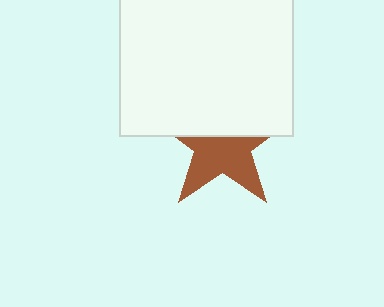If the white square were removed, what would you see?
You would see the complete brown star.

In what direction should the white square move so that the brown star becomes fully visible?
The white square should move up. That is the shortest direction to clear the overlap and leave the brown star fully visible.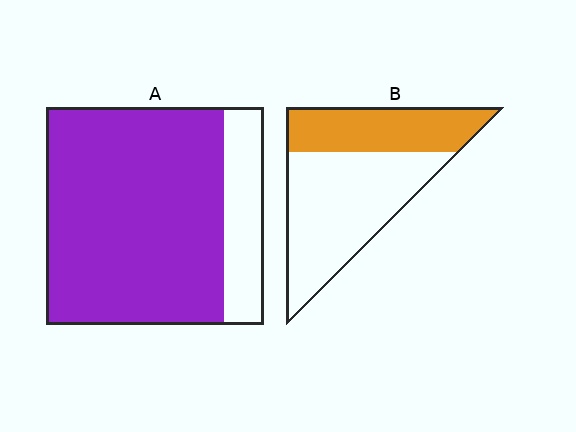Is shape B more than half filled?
No.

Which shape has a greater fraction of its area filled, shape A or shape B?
Shape A.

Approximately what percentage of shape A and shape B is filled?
A is approximately 80% and B is approximately 35%.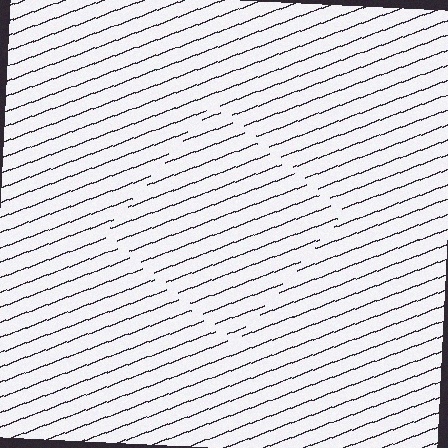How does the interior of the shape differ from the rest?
The interior of the shape contains the same grating, shifted by half a period — the contour is defined by the phase discontinuity where line-ends from the inner and outer gratings abut.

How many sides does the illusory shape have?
4 sides — the line-ends trace a square.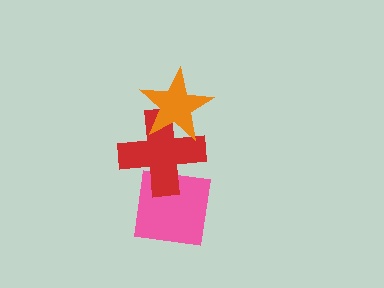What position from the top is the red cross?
The red cross is 2nd from the top.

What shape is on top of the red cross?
The orange star is on top of the red cross.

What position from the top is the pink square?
The pink square is 3rd from the top.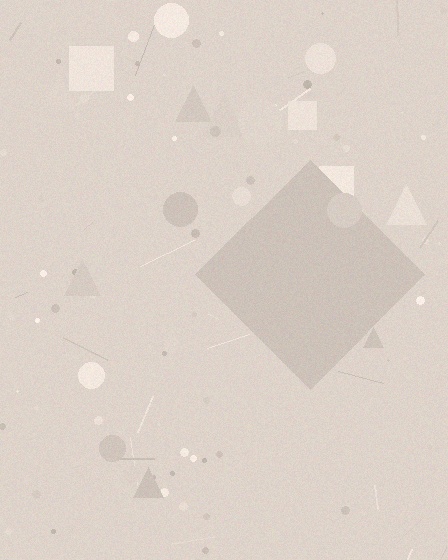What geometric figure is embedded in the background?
A diamond is embedded in the background.